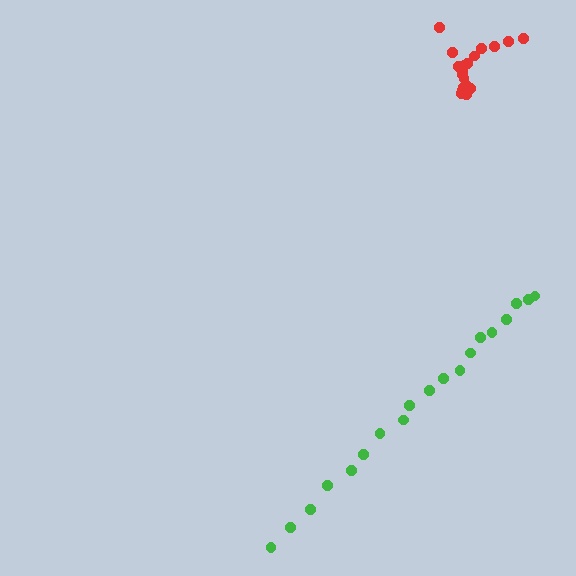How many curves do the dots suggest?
There are 2 distinct paths.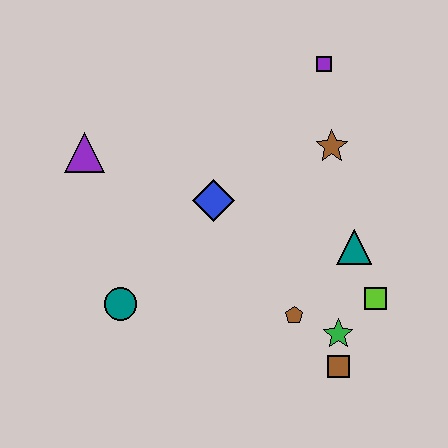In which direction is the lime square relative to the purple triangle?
The lime square is to the right of the purple triangle.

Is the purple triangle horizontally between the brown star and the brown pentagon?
No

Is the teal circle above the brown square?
Yes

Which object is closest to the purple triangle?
The blue diamond is closest to the purple triangle.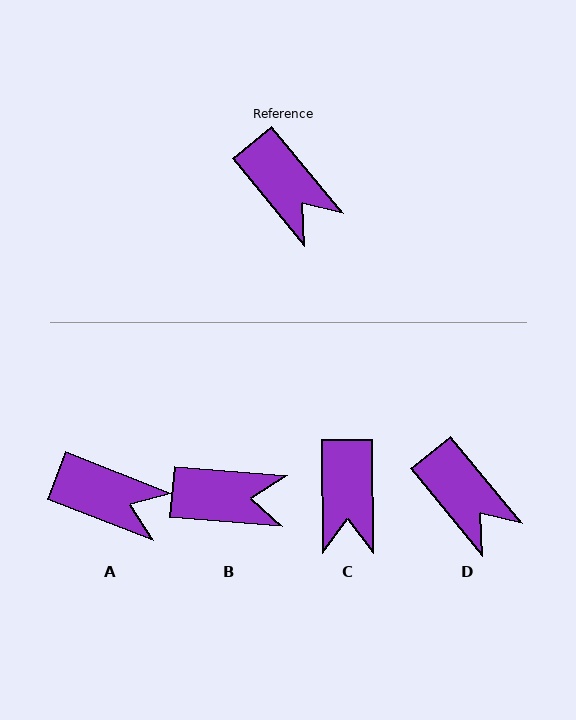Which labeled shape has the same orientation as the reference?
D.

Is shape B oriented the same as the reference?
No, it is off by about 46 degrees.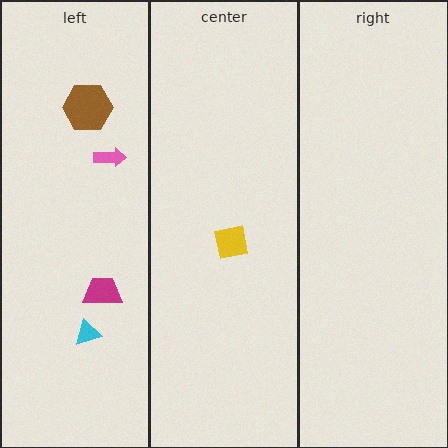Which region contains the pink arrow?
The left region.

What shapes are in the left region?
The brown hexagon, the pink arrow, the magenta trapezoid, the cyan triangle.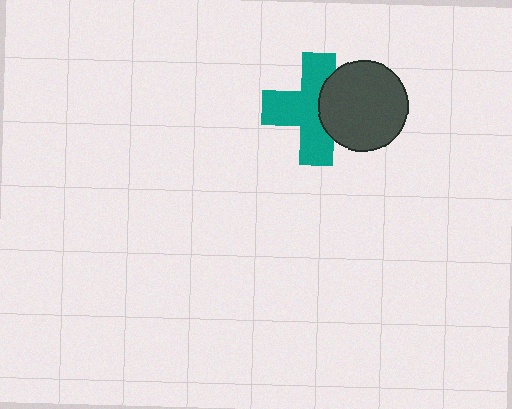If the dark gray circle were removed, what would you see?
You would see the complete teal cross.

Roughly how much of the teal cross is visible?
Most of it is visible (roughly 66%).